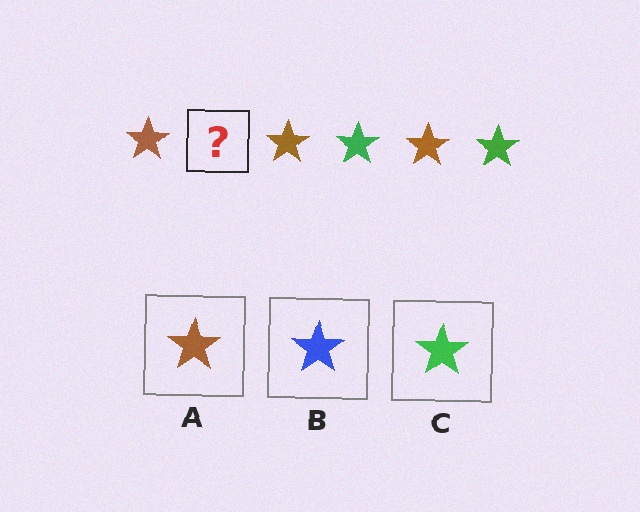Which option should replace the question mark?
Option C.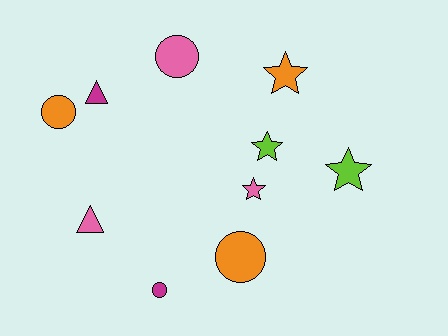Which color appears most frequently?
Orange, with 3 objects.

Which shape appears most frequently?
Star, with 4 objects.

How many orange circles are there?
There are 2 orange circles.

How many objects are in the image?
There are 10 objects.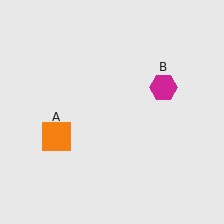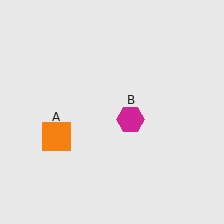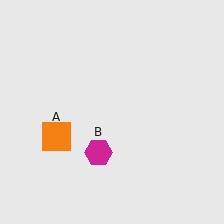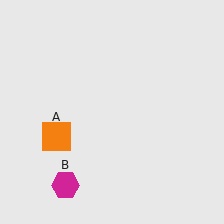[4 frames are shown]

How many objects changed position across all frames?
1 object changed position: magenta hexagon (object B).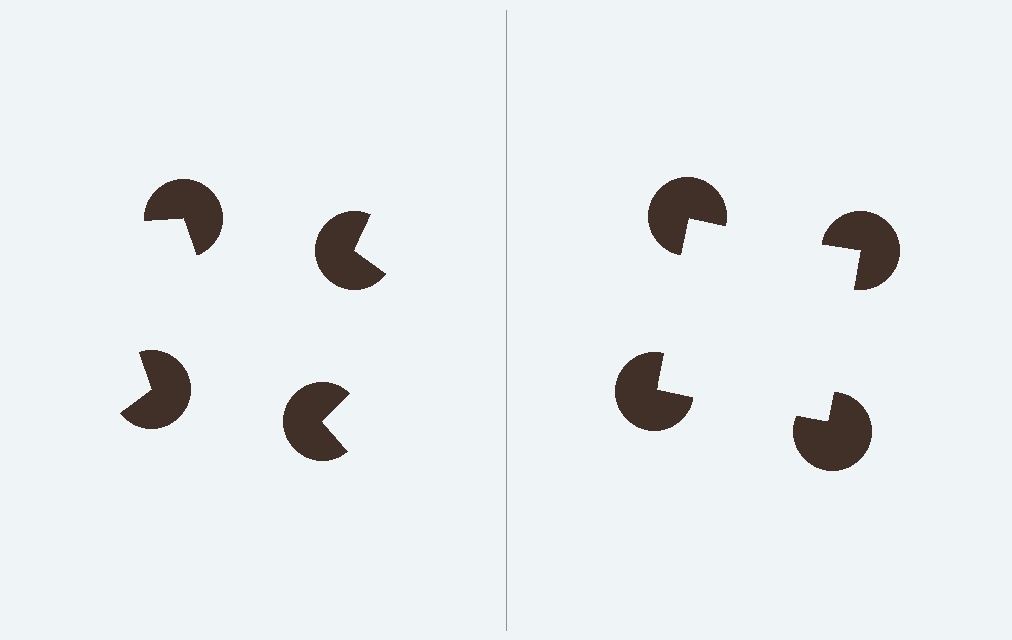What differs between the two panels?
The pac-man discs are positioned identically on both sides; only the wedge orientations differ. On the right they align to a square; on the left they are misaligned.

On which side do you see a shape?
An illusory square appears on the right side. On the left side the wedge cuts are rotated, so no coherent shape forms.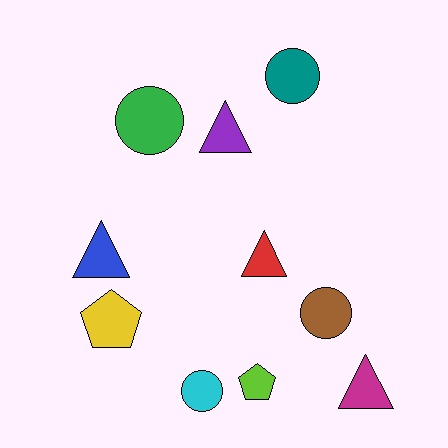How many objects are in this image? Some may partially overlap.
There are 10 objects.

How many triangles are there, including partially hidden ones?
There are 4 triangles.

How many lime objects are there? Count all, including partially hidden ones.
There is 1 lime object.